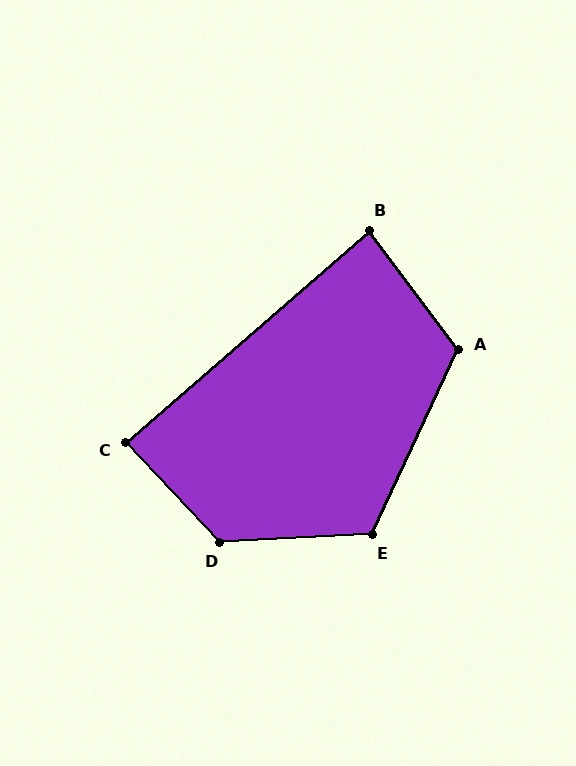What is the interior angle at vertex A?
Approximately 119 degrees (obtuse).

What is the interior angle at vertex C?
Approximately 88 degrees (approximately right).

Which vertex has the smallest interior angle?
B, at approximately 85 degrees.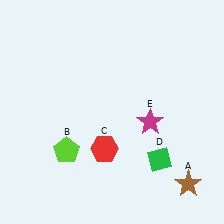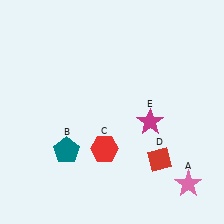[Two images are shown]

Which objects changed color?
A changed from brown to pink. B changed from lime to teal. D changed from green to red.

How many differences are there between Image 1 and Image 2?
There are 3 differences between the two images.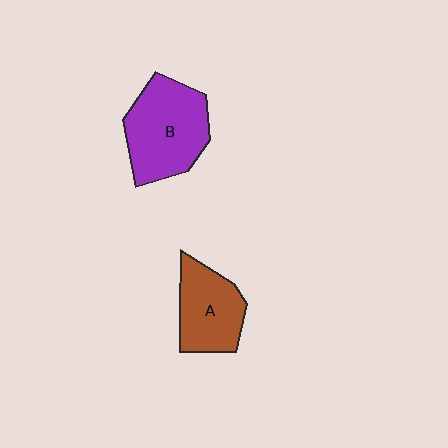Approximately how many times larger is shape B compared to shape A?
Approximately 1.4 times.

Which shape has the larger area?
Shape B (purple).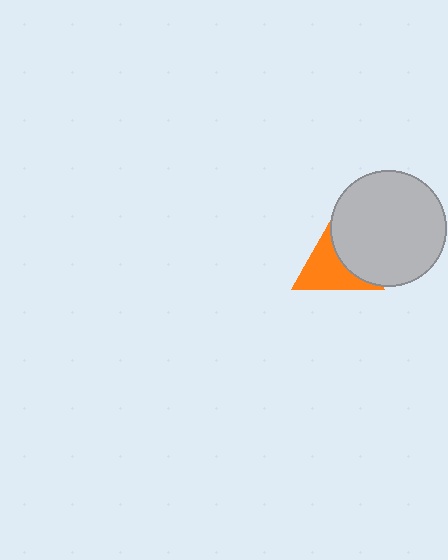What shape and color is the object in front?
The object in front is a light gray circle.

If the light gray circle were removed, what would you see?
You would see the complete orange triangle.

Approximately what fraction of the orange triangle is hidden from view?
Roughly 43% of the orange triangle is hidden behind the light gray circle.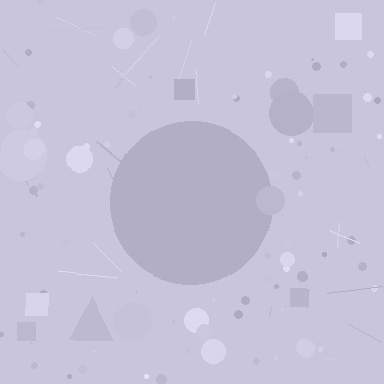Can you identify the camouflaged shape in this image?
The camouflaged shape is a circle.